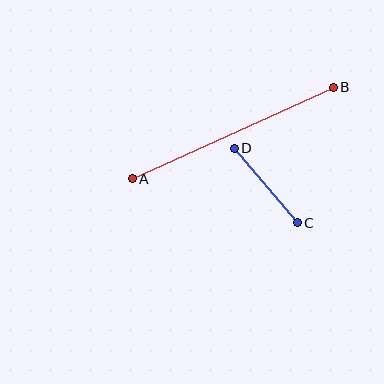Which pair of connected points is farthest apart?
Points A and B are farthest apart.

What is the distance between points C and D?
The distance is approximately 97 pixels.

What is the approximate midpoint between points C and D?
The midpoint is at approximately (266, 185) pixels.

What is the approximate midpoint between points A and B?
The midpoint is at approximately (233, 133) pixels.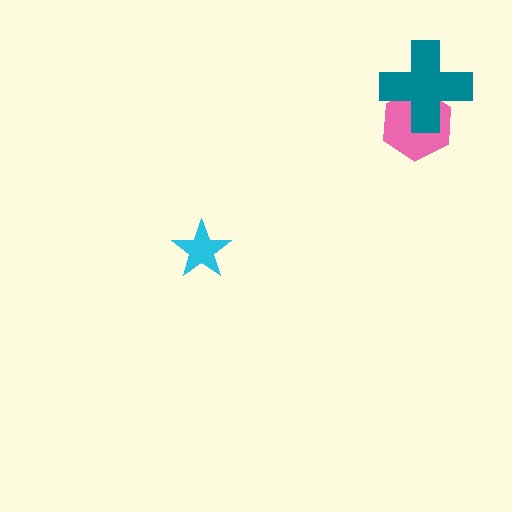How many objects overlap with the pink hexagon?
1 object overlaps with the pink hexagon.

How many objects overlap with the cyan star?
0 objects overlap with the cyan star.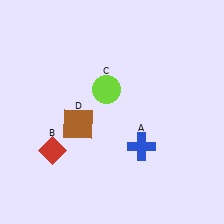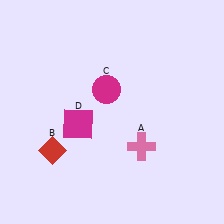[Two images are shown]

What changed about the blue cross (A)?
In Image 1, A is blue. In Image 2, it changed to pink.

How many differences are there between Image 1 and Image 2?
There are 3 differences between the two images.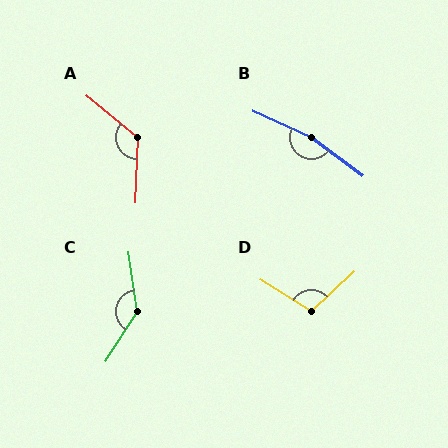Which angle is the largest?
B, at approximately 168 degrees.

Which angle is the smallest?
D, at approximately 105 degrees.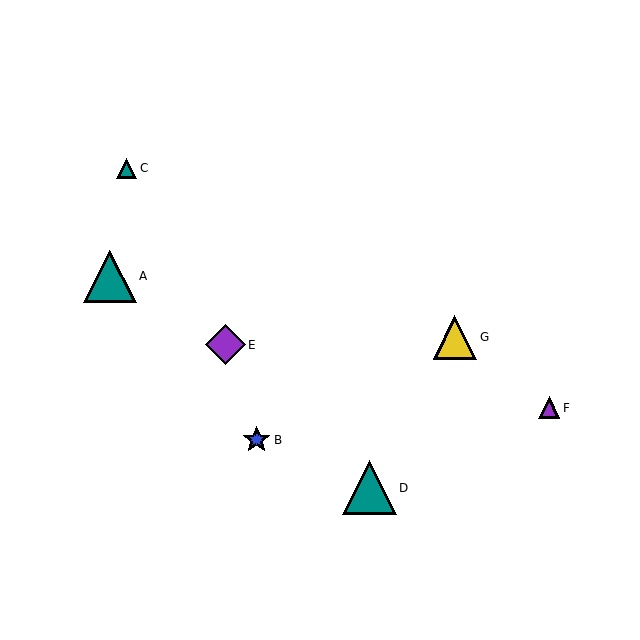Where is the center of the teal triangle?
The center of the teal triangle is at (126, 168).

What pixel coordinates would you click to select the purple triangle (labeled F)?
Click at (549, 408) to select the purple triangle F.